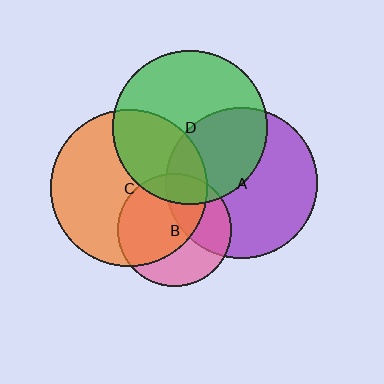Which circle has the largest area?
Circle C (orange).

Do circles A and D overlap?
Yes.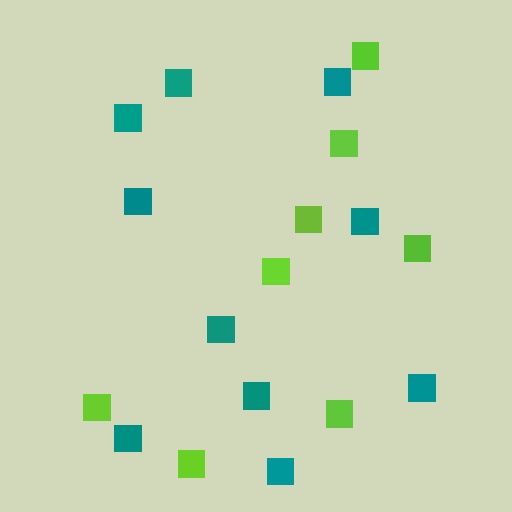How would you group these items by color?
There are 2 groups: one group of lime squares (8) and one group of teal squares (10).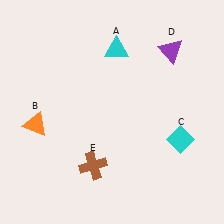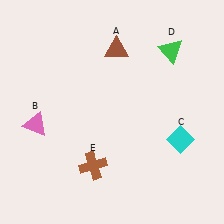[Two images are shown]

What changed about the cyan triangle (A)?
In Image 1, A is cyan. In Image 2, it changed to brown.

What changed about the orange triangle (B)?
In Image 1, B is orange. In Image 2, it changed to pink.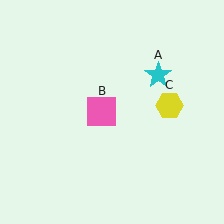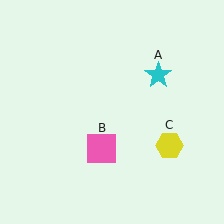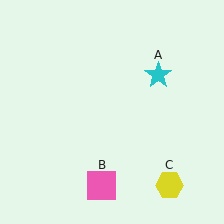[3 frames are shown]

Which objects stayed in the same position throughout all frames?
Cyan star (object A) remained stationary.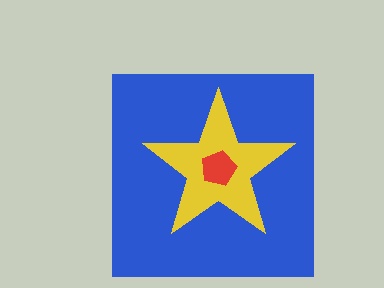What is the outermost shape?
The blue square.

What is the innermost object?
The red pentagon.